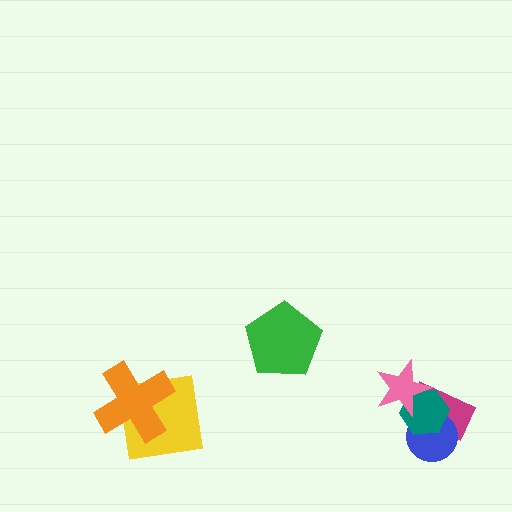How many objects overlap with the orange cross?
1 object overlaps with the orange cross.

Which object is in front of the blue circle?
The teal hexagon is in front of the blue circle.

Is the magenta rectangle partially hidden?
Yes, it is partially covered by another shape.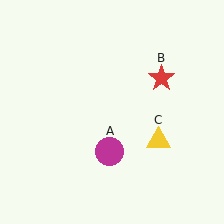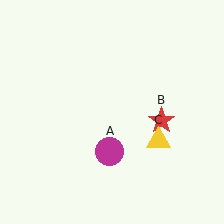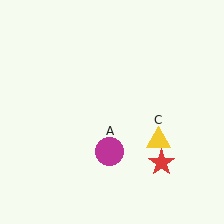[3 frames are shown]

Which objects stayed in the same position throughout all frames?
Magenta circle (object A) and yellow triangle (object C) remained stationary.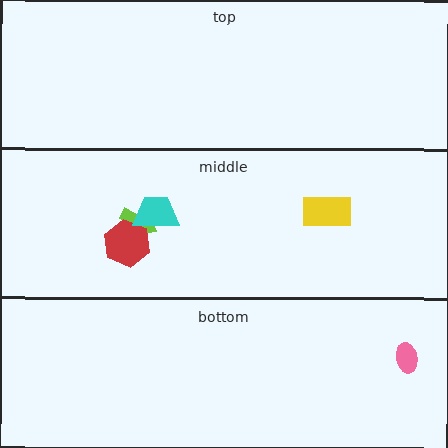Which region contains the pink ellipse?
The bottom region.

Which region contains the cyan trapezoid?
The middle region.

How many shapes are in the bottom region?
1.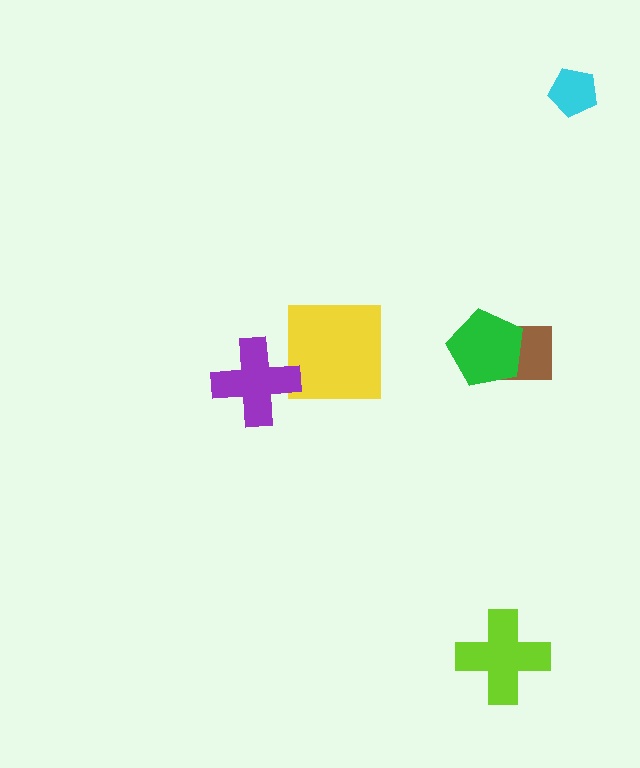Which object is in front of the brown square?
The green pentagon is in front of the brown square.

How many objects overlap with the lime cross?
0 objects overlap with the lime cross.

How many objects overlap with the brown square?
1 object overlaps with the brown square.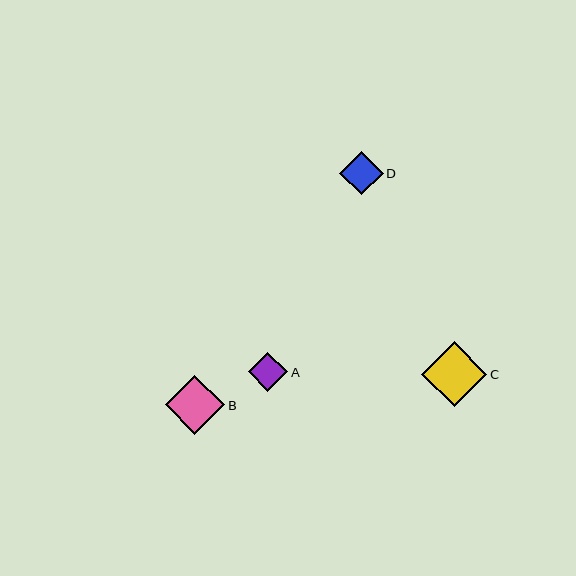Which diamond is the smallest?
Diamond A is the smallest with a size of approximately 40 pixels.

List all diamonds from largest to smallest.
From largest to smallest: C, B, D, A.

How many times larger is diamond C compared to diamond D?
Diamond C is approximately 1.5 times the size of diamond D.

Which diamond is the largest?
Diamond C is the largest with a size of approximately 65 pixels.